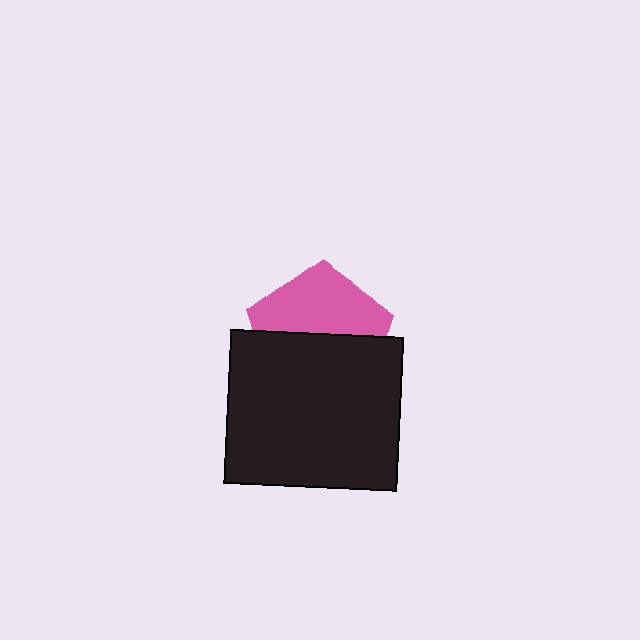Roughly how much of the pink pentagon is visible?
About half of it is visible (roughly 48%).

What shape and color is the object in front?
The object in front is a black rectangle.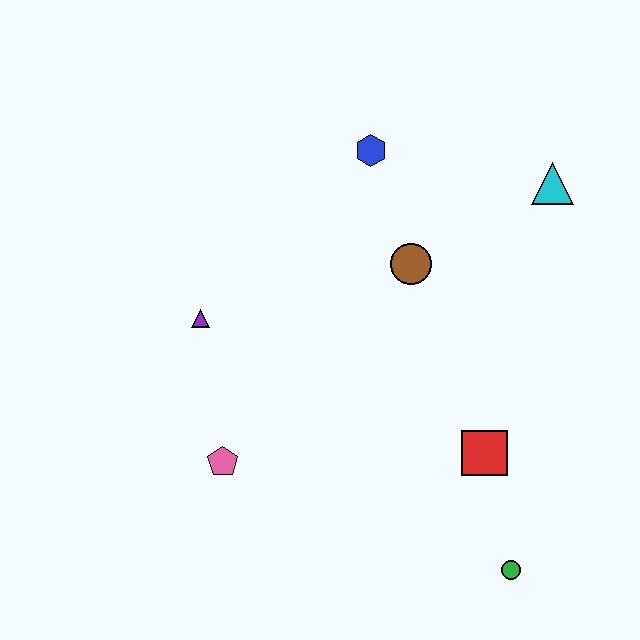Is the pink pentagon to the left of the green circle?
Yes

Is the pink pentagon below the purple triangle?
Yes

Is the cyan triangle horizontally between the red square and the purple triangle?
No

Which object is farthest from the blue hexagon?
The green circle is farthest from the blue hexagon.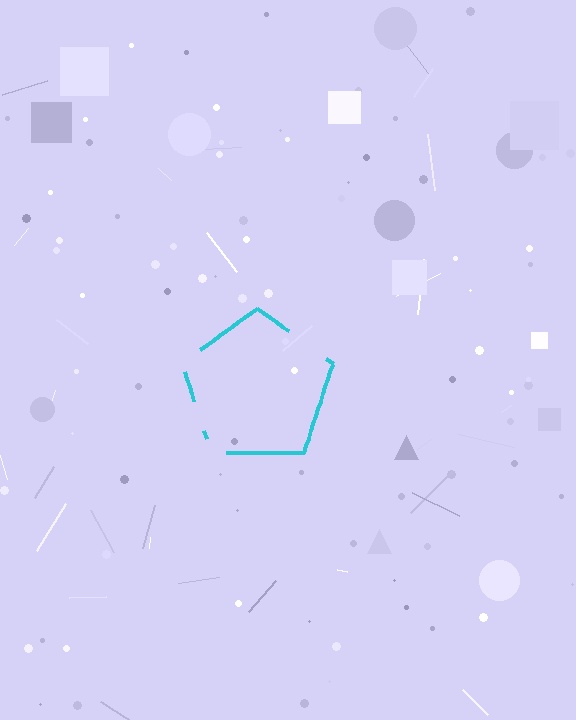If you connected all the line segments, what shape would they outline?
They would outline a pentagon.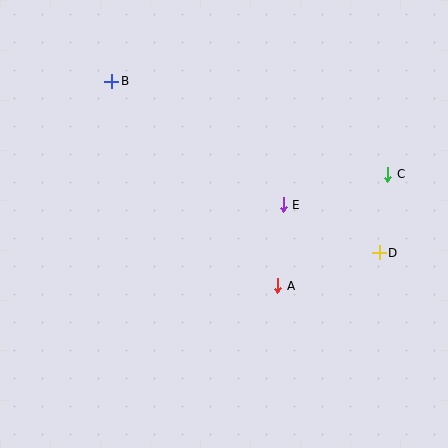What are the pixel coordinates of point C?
Point C is at (388, 174).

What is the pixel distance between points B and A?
The distance between B and A is 264 pixels.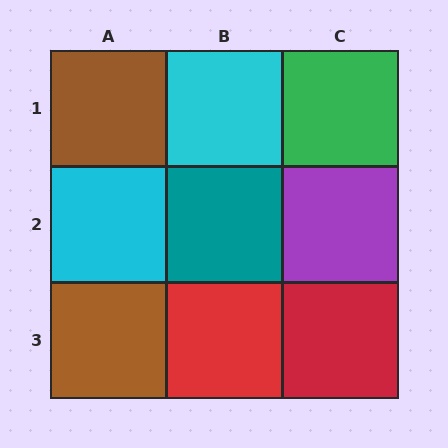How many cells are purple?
1 cell is purple.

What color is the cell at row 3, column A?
Brown.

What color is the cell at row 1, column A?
Brown.